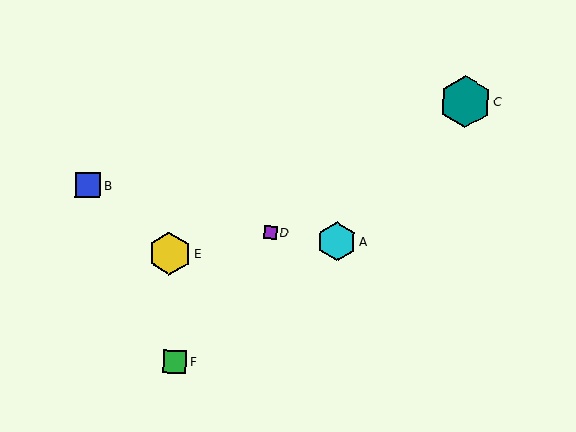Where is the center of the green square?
The center of the green square is at (175, 362).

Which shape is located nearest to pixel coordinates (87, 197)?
The blue square (labeled B) at (88, 185) is nearest to that location.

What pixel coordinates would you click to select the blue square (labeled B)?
Click at (88, 185) to select the blue square B.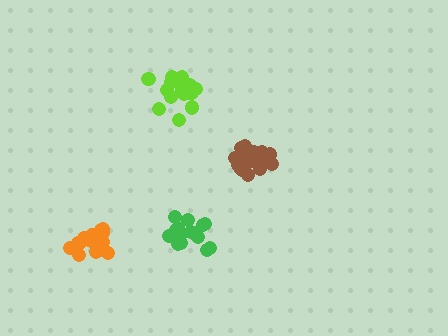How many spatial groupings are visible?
There are 4 spatial groupings.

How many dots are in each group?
Group 1: 18 dots, Group 2: 20 dots, Group 3: 18 dots, Group 4: 18 dots (74 total).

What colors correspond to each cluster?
The clusters are colored: lime, brown, green, orange.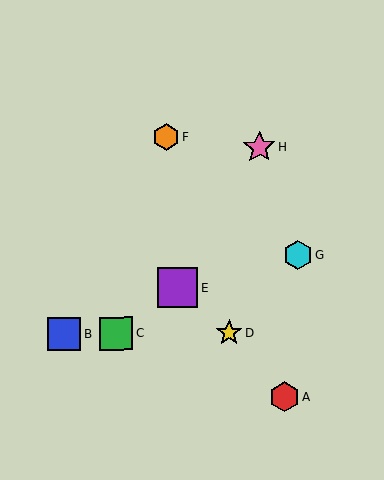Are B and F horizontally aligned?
No, B is at y≈334 and F is at y≈137.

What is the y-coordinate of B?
Object B is at y≈334.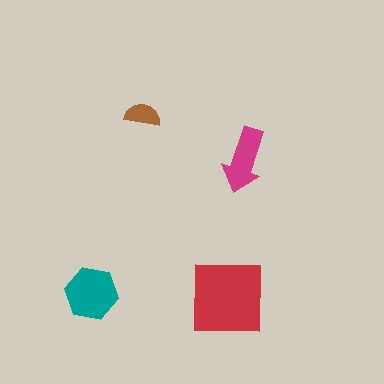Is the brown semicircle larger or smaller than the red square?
Smaller.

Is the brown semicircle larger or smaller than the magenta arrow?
Smaller.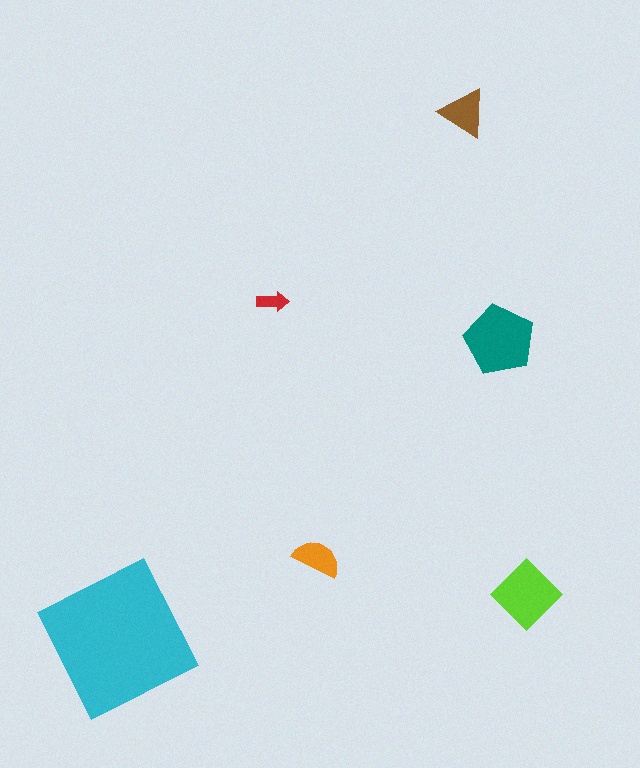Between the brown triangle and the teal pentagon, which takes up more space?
The teal pentagon.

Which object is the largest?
The cyan square.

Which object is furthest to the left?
The cyan square is leftmost.